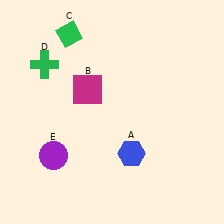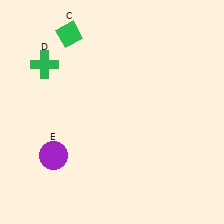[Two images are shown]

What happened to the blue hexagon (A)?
The blue hexagon (A) was removed in Image 2. It was in the bottom-right area of Image 1.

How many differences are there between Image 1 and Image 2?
There are 2 differences between the two images.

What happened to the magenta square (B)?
The magenta square (B) was removed in Image 2. It was in the top-left area of Image 1.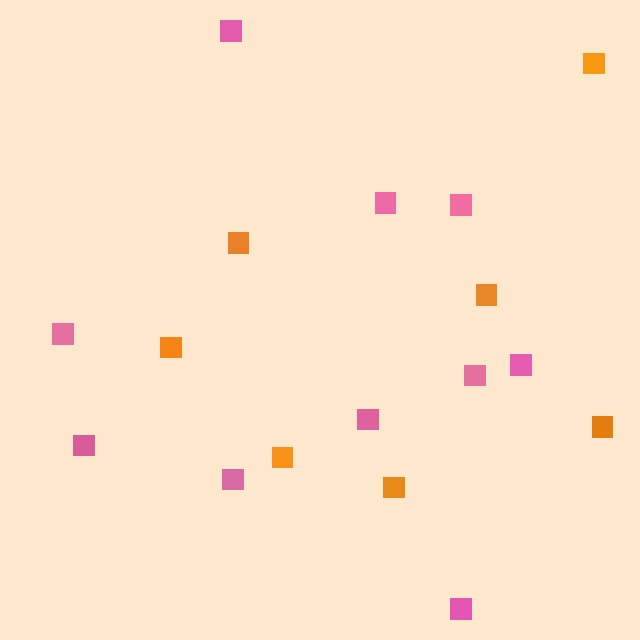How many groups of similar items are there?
There are 2 groups: one group of orange squares (7) and one group of pink squares (10).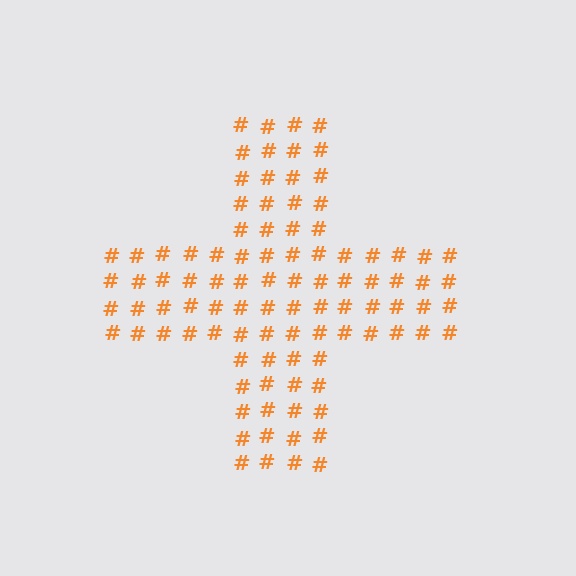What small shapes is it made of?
It is made of small hash symbols.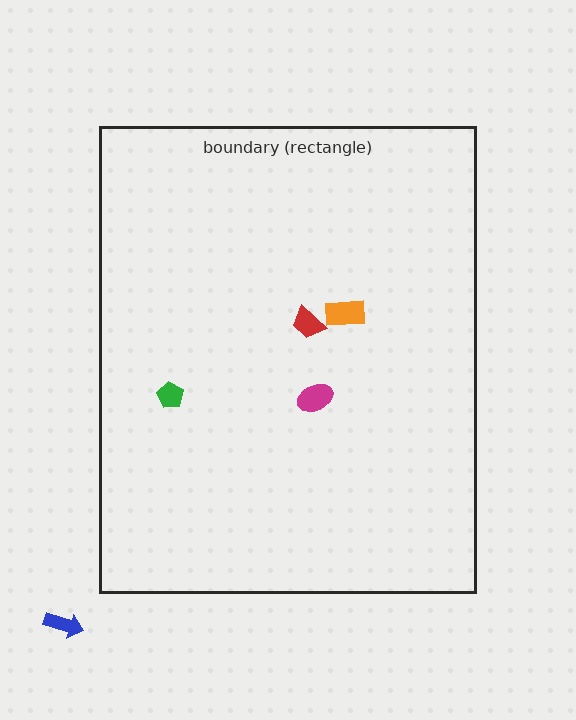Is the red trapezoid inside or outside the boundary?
Inside.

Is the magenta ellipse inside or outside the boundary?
Inside.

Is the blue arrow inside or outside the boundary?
Outside.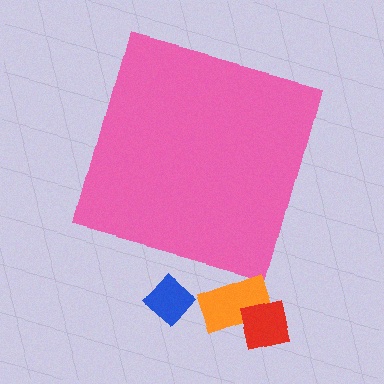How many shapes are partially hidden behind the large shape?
0 shapes are partially hidden.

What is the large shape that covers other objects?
A pink square.